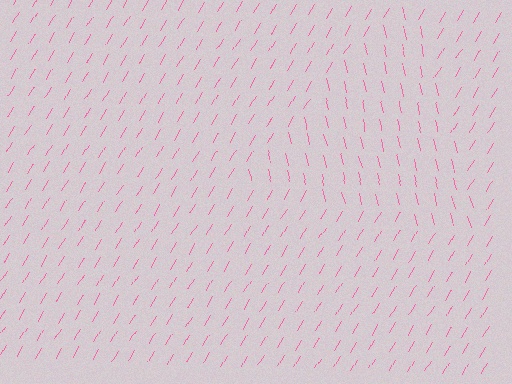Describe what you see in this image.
The image is filled with small pink line segments. A triangle region in the image has lines oriented differently from the surrounding lines, creating a visible texture boundary.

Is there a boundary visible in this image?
Yes, there is a texture boundary formed by a change in line orientation.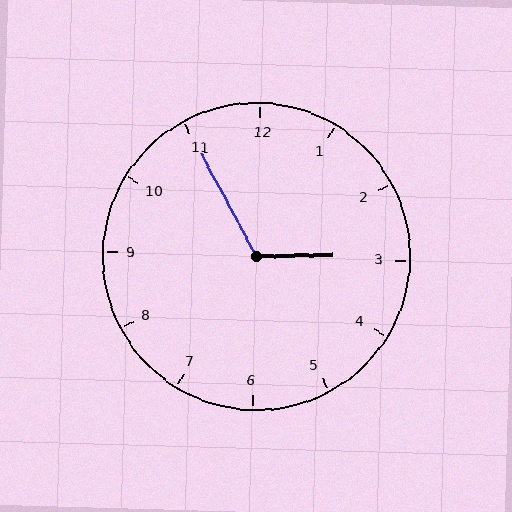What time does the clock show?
2:55.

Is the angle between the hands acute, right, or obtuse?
It is obtuse.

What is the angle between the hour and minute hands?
Approximately 118 degrees.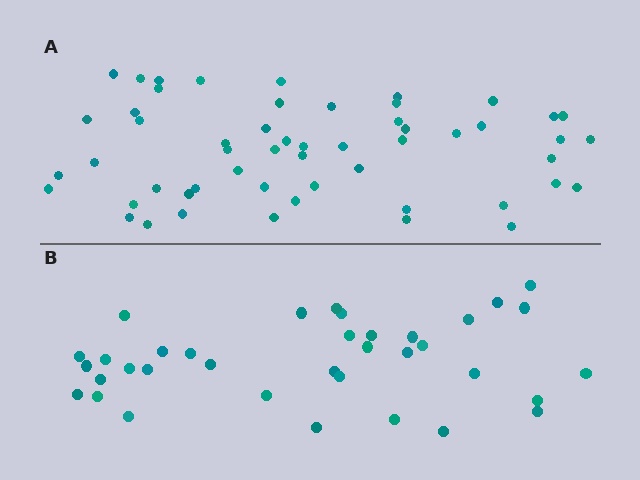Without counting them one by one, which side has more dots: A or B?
Region A (the top region) has more dots.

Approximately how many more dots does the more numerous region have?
Region A has approximately 20 more dots than region B.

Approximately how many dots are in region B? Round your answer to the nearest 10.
About 40 dots. (The exact count is 36, which rounds to 40.)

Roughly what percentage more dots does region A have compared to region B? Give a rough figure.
About 50% more.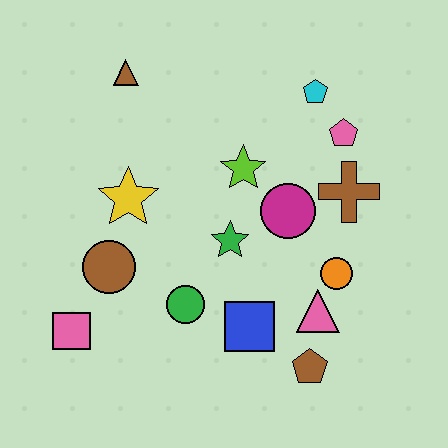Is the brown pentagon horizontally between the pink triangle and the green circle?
Yes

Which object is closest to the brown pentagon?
The pink triangle is closest to the brown pentagon.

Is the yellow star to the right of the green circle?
No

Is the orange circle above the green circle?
Yes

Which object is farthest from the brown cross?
The pink square is farthest from the brown cross.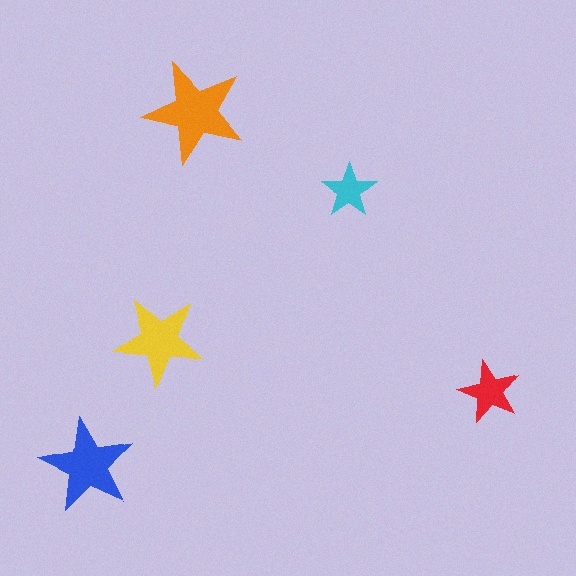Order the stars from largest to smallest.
the orange one, the blue one, the yellow one, the red one, the cyan one.